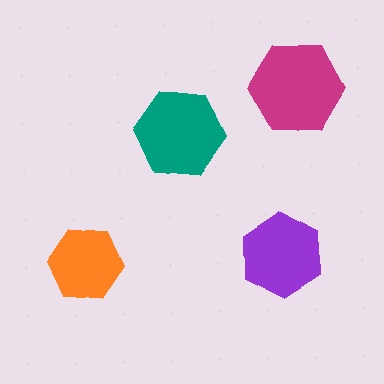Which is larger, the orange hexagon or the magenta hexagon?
The magenta one.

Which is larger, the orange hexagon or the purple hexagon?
The purple one.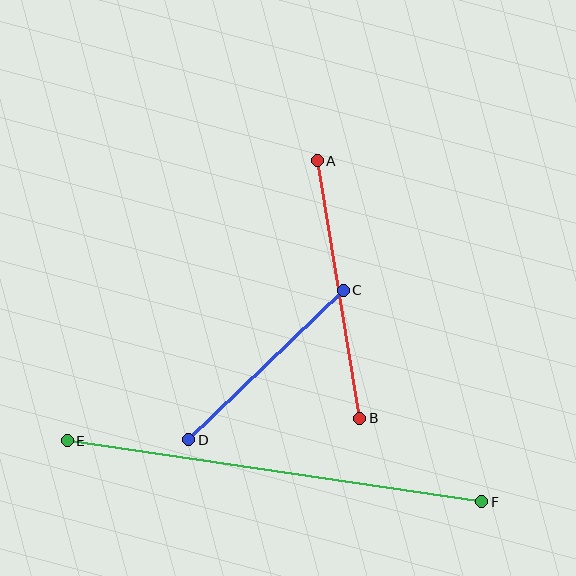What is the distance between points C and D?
The distance is approximately 215 pixels.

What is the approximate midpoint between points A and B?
The midpoint is at approximately (338, 289) pixels.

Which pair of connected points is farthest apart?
Points E and F are farthest apart.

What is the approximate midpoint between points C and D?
The midpoint is at approximately (266, 365) pixels.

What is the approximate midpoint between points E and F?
The midpoint is at approximately (274, 471) pixels.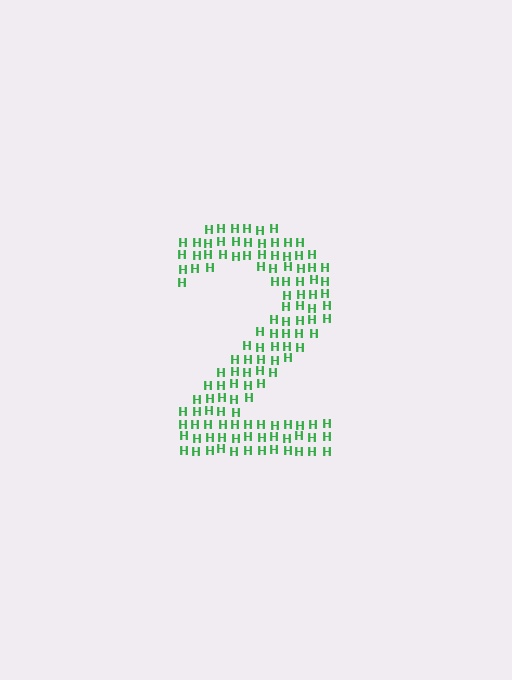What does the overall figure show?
The overall figure shows the digit 2.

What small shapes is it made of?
It is made of small letter H's.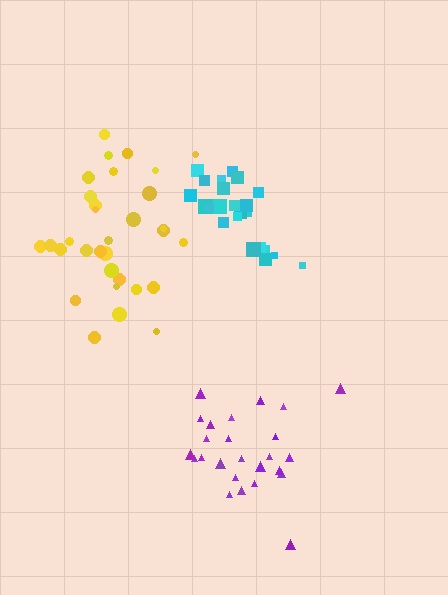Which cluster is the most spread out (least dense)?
Purple.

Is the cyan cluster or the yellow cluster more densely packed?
Cyan.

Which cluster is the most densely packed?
Cyan.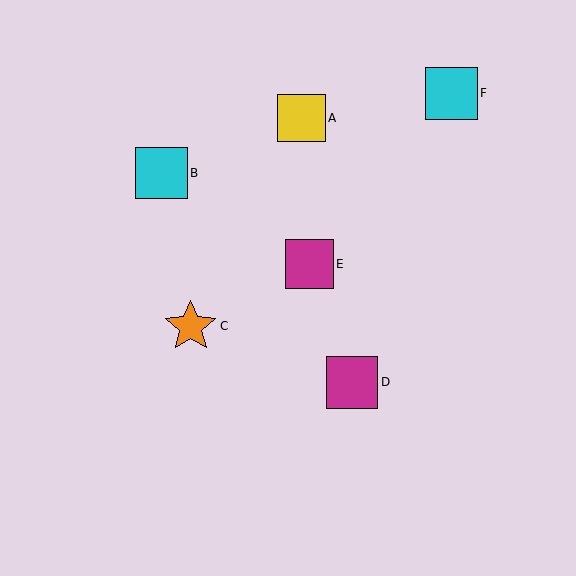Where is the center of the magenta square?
The center of the magenta square is at (309, 264).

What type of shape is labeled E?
Shape E is a magenta square.